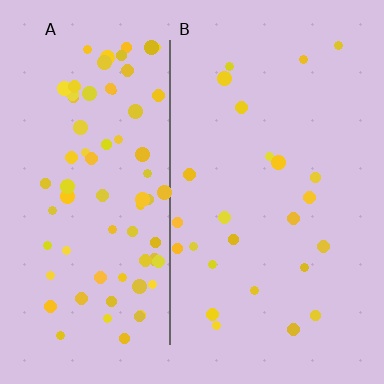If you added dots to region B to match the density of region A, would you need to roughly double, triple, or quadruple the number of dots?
Approximately triple.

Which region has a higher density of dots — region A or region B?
A (the left).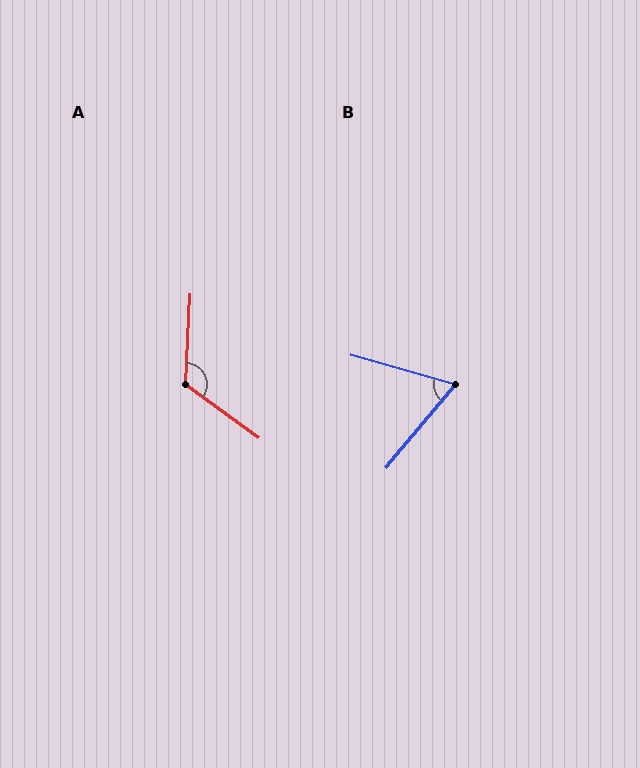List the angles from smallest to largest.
B (66°), A (123°).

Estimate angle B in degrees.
Approximately 66 degrees.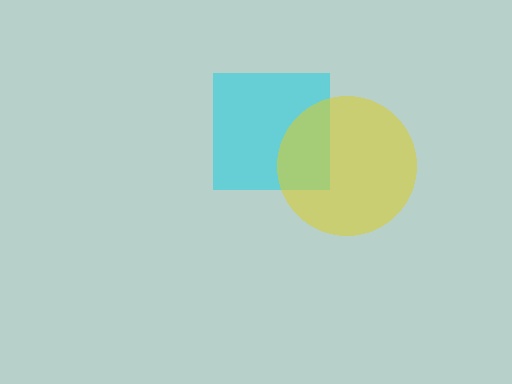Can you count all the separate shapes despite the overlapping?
Yes, there are 2 separate shapes.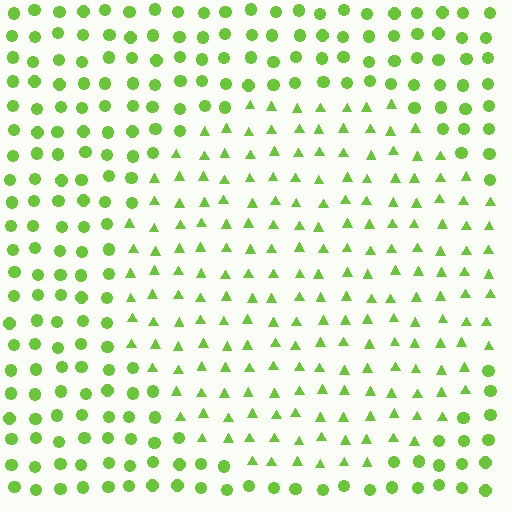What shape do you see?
I see a circle.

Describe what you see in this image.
The image is filled with small lime elements arranged in a uniform grid. A circle-shaped region contains triangles, while the surrounding area contains circles. The boundary is defined purely by the change in element shape.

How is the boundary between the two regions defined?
The boundary is defined by a change in element shape: triangles inside vs. circles outside. All elements share the same color and spacing.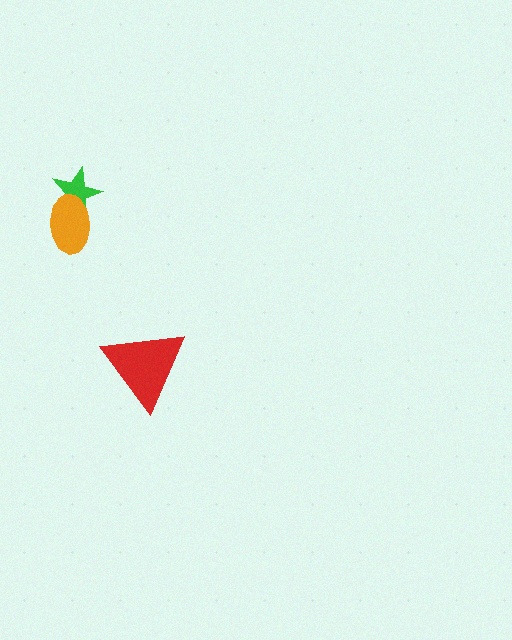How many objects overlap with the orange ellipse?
1 object overlaps with the orange ellipse.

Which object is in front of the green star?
The orange ellipse is in front of the green star.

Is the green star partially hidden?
Yes, it is partially covered by another shape.